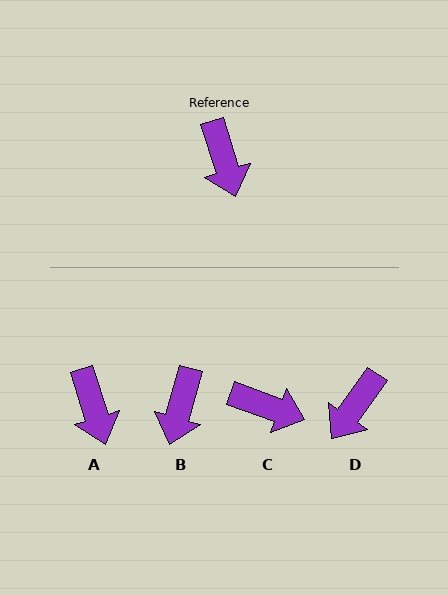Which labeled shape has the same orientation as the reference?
A.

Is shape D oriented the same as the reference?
No, it is off by about 53 degrees.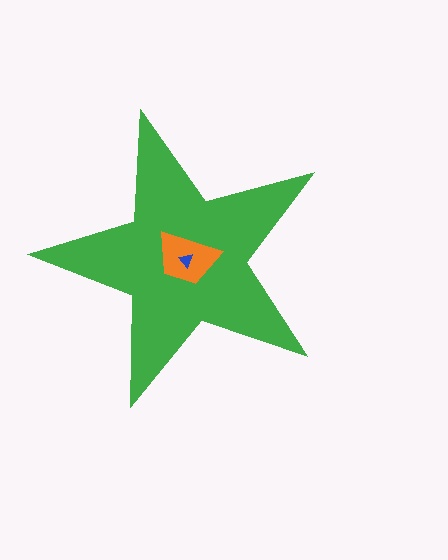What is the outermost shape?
The green star.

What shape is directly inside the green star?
The orange trapezoid.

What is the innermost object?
The blue triangle.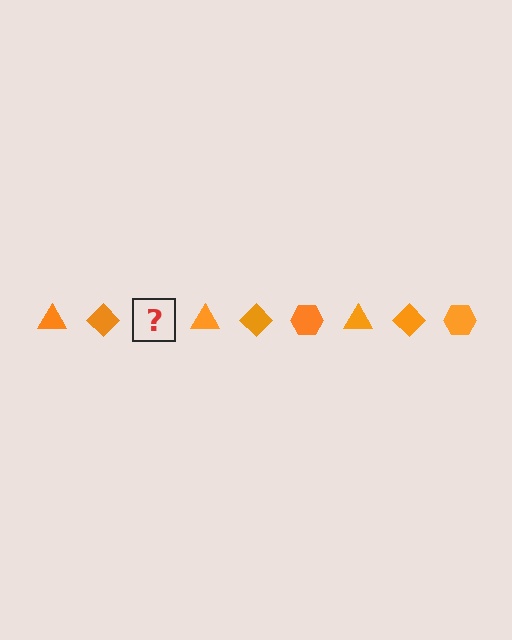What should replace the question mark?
The question mark should be replaced with an orange hexagon.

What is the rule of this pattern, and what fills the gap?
The rule is that the pattern cycles through triangle, diamond, hexagon shapes in orange. The gap should be filled with an orange hexagon.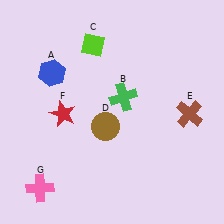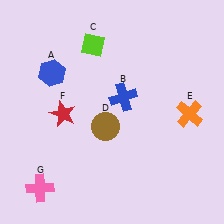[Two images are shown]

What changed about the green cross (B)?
In Image 1, B is green. In Image 2, it changed to blue.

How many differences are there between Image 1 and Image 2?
There are 2 differences between the two images.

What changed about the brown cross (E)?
In Image 1, E is brown. In Image 2, it changed to orange.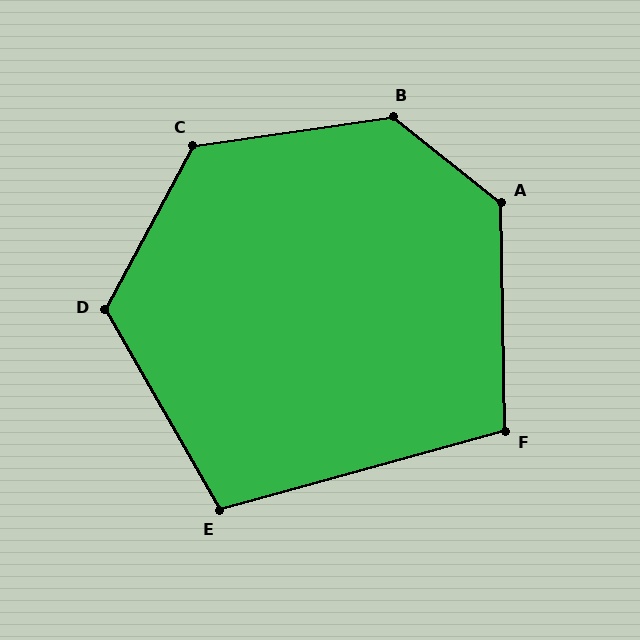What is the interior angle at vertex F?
Approximately 105 degrees (obtuse).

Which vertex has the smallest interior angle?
E, at approximately 104 degrees.